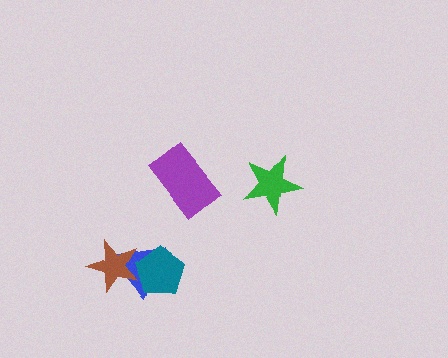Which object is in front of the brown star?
The teal pentagon is in front of the brown star.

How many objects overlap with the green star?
0 objects overlap with the green star.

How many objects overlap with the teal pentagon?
2 objects overlap with the teal pentagon.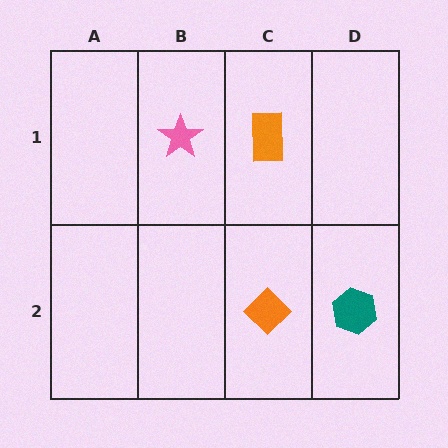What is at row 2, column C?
An orange diamond.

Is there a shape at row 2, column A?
No, that cell is empty.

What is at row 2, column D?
A teal hexagon.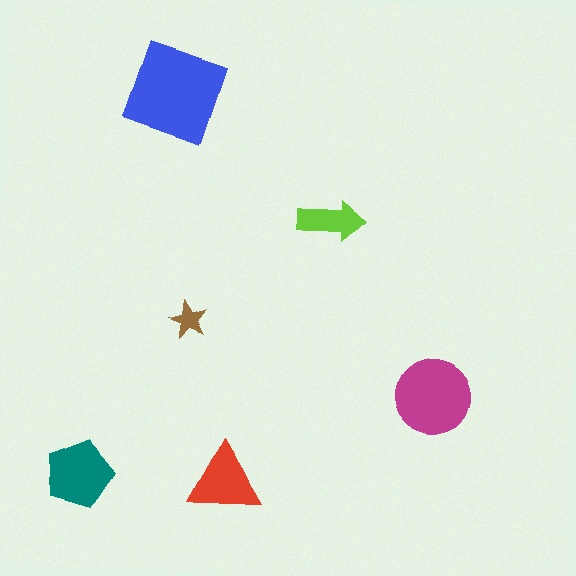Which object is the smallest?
The brown star.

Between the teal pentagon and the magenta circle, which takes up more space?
The magenta circle.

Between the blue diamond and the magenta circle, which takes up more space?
The blue diamond.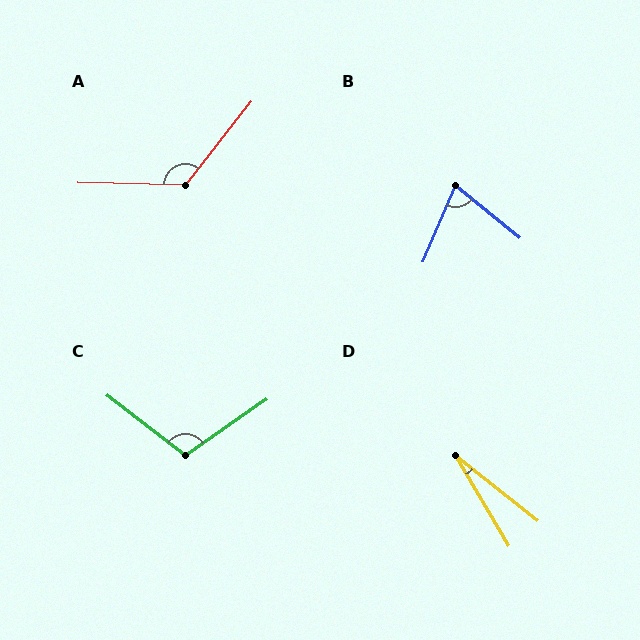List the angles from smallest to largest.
D (21°), B (74°), C (108°), A (127°).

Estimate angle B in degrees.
Approximately 74 degrees.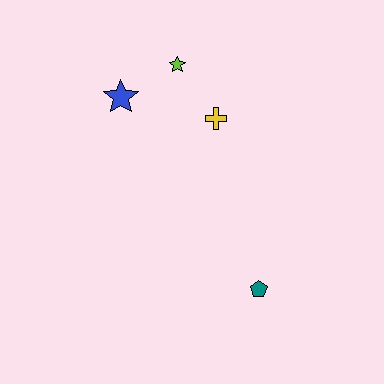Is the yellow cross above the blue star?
No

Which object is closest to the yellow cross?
The lime star is closest to the yellow cross.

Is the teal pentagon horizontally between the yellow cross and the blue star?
No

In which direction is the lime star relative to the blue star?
The lime star is to the right of the blue star.